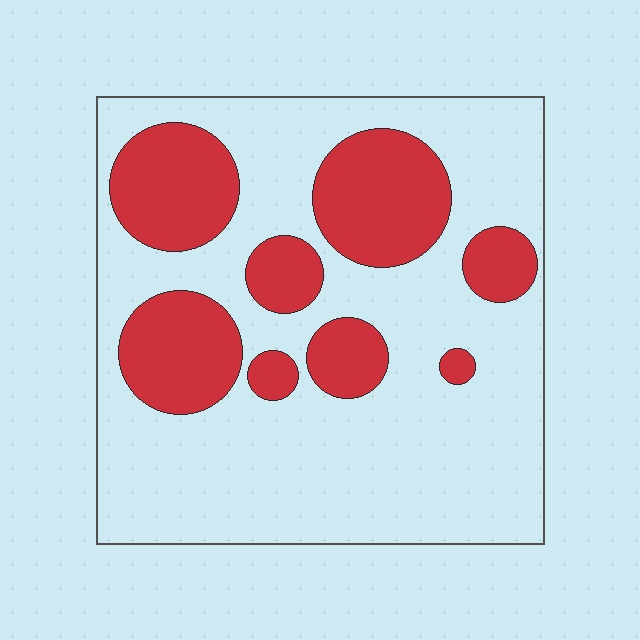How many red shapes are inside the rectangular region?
8.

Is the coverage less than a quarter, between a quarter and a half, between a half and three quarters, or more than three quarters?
Between a quarter and a half.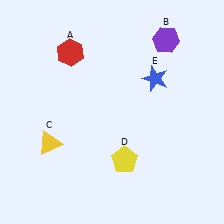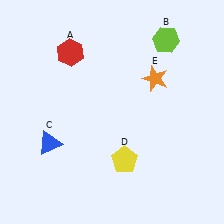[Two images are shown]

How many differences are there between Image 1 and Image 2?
There are 3 differences between the two images.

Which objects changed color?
B changed from purple to lime. C changed from yellow to blue. E changed from blue to orange.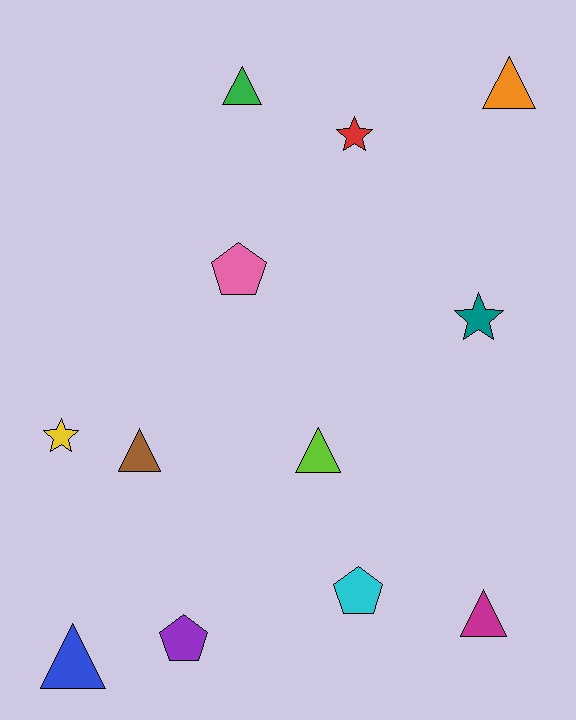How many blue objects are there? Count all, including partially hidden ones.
There is 1 blue object.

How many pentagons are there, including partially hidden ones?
There are 3 pentagons.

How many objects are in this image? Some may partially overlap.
There are 12 objects.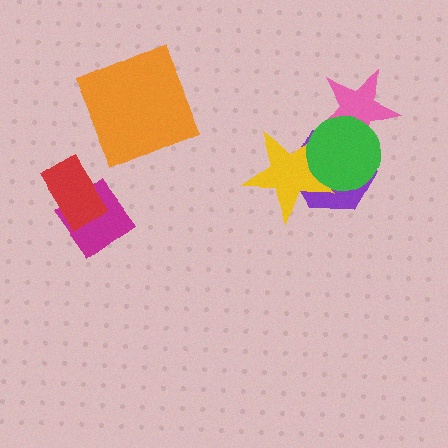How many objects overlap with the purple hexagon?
3 objects overlap with the purple hexagon.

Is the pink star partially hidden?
Yes, it is partially covered by another shape.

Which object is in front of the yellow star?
The green circle is in front of the yellow star.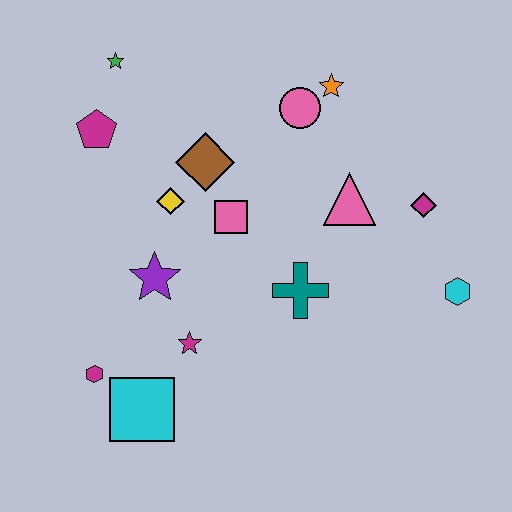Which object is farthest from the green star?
The cyan hexagon is farthest from the green star.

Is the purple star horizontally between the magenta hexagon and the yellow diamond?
Yes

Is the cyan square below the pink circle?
Yes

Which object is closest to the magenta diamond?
The pink triangle is closest to the magenta diamond.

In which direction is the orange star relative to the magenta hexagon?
The orange star is above the magenta hexagon.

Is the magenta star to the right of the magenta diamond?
No